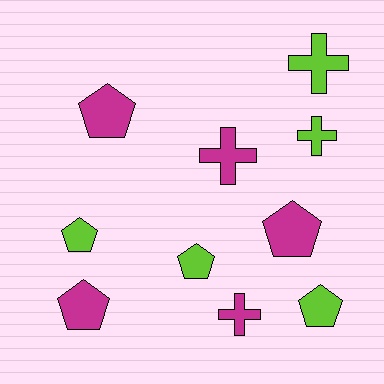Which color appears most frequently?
Lime, with 5 objects.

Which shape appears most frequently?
Pentagon, with 6 objects.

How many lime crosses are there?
There are 2 lime crosses.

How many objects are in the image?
There are 10 objects.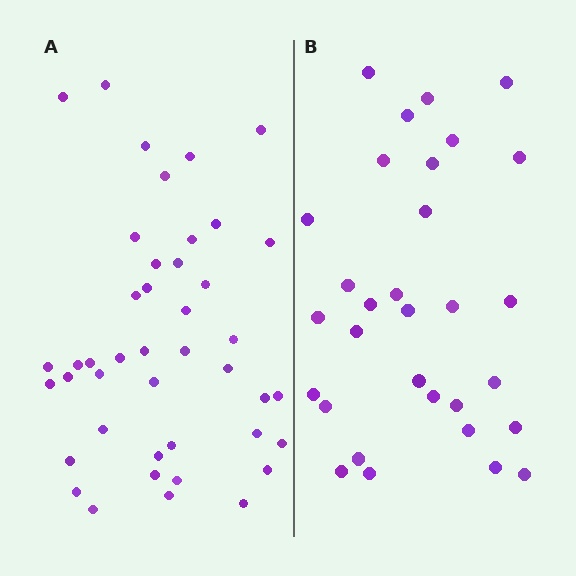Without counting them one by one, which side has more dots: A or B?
Region A (the left region) has more dots.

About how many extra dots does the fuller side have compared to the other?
Region A has roughly 12 or so more dots than region B.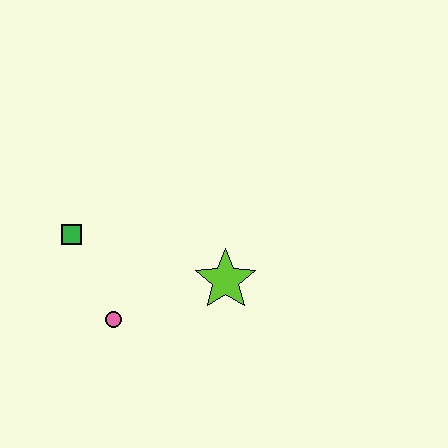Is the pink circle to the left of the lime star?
Yes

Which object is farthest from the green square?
The lime star is farthest from the green square.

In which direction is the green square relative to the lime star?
The green square is to the left of the lime star.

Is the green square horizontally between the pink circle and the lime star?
No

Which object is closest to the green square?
The pink circle is closest to the green square.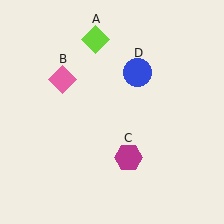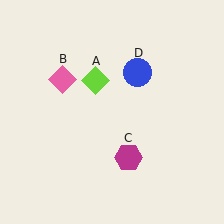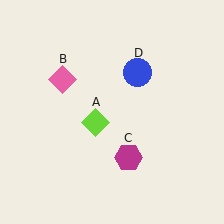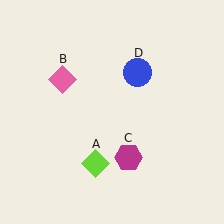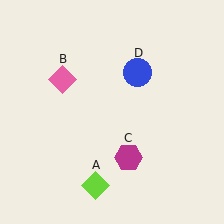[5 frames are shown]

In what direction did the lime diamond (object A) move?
The lime diamond (object A) moved down.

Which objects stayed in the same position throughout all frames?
Pink diamond (object B) and magenta hexagon (object C) and blue circle (object D) remained stationary.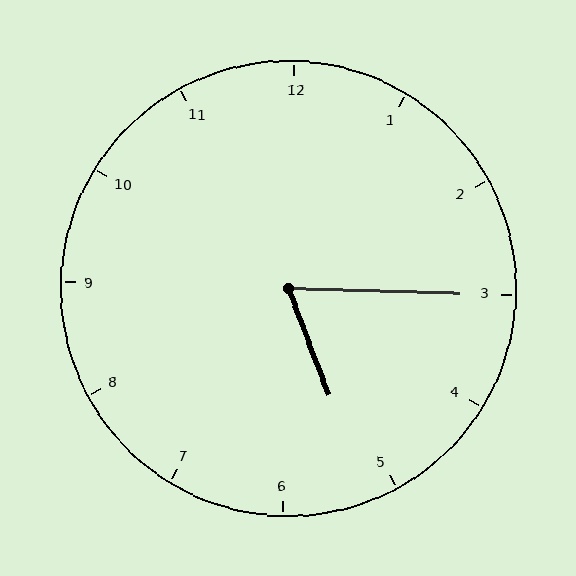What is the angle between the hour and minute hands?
Approximately 68 degrees.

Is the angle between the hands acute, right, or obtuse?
It is acute.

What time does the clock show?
5:15.